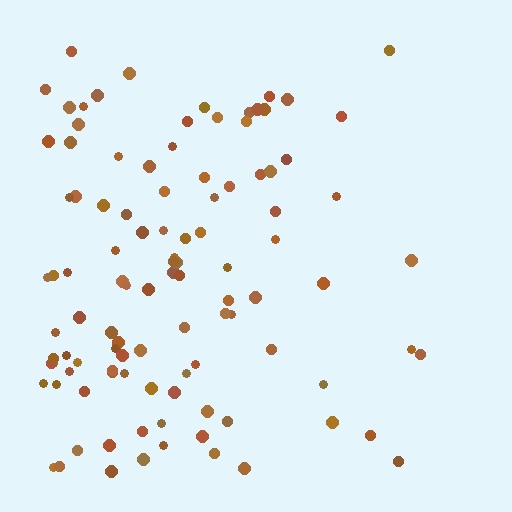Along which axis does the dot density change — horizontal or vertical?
Horizontal.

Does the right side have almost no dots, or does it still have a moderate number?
Still a moderate number, just noticeably fewer than the left.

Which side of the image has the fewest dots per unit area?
The right.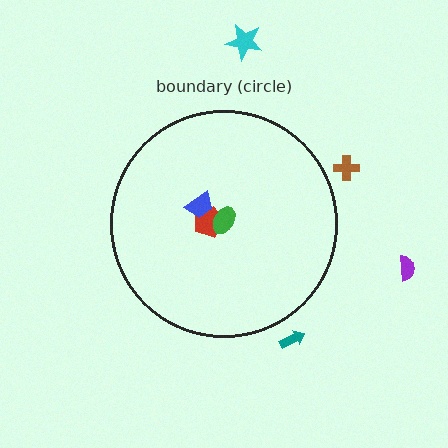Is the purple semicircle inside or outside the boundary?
Outside.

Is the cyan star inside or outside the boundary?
Outside.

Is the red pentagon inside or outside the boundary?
Inside.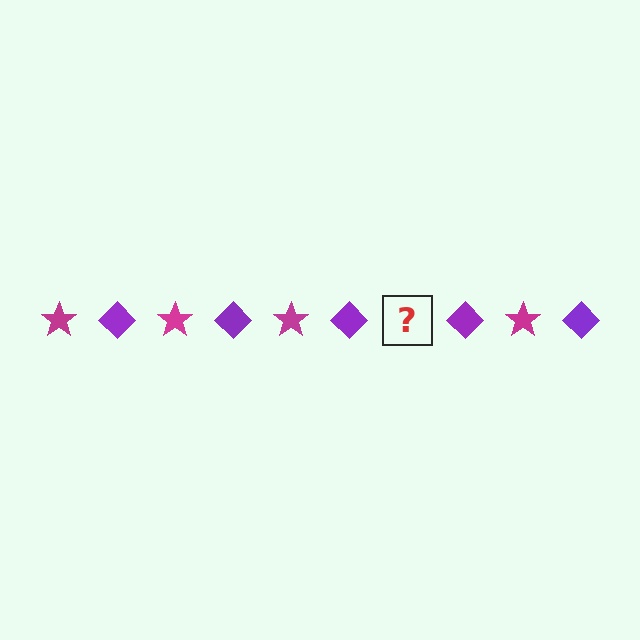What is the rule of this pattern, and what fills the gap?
The rule is that the pattern alternates between magenta star and purple diamond. The gap should be filled with a magenta star.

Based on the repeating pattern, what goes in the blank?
The blank should be a magenta star.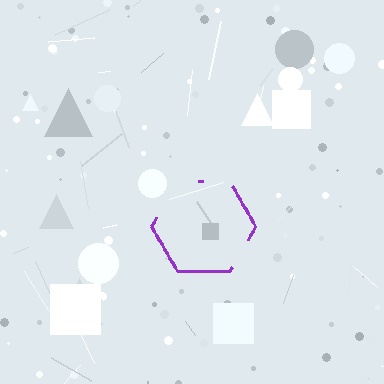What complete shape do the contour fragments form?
The contour fragments form a hexagon.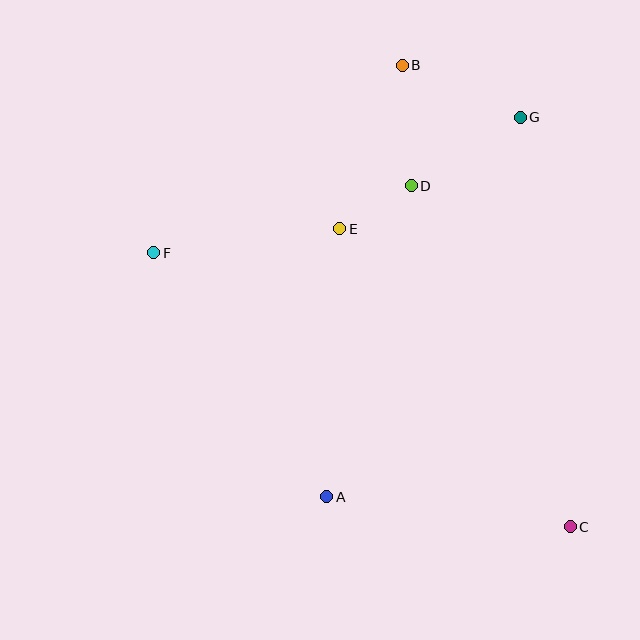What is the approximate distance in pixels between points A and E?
The distance between A and E is approximately 268 pixels.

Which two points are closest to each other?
Points D and E are closest to each other.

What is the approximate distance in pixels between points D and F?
The distance between D and F is approximately 266 pixels.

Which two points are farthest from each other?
Points C and F are farthest from each other.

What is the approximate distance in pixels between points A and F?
The distance between A and F is approximately 299 pixels.